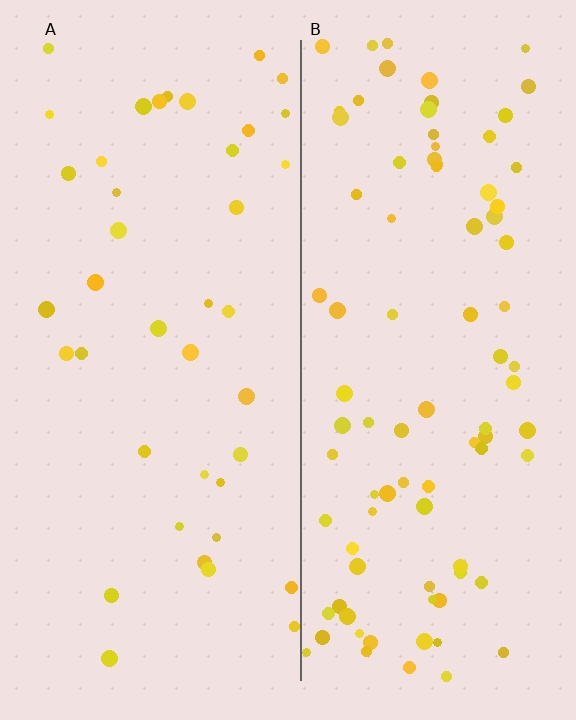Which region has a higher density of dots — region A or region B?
B (the right).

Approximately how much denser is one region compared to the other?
Approximately 2.2× — region B over region A.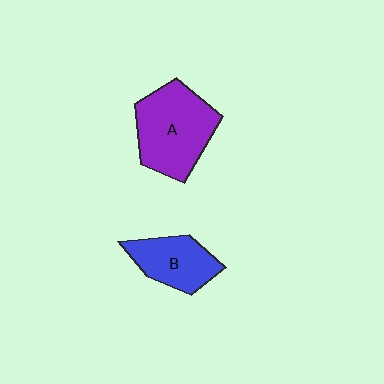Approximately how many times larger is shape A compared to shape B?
Approximately 1.5 times.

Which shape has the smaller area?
Shape B (blue).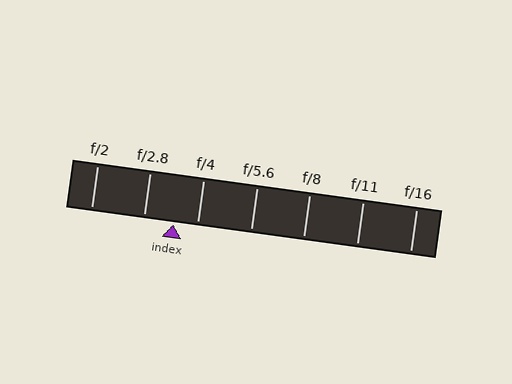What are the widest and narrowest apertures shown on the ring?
The widest aperture shown is f/2 and the narrowest is f/16.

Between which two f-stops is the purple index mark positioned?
The index mark is between f/2.8 and f/4.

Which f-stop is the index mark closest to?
The index mark is closest to f/4.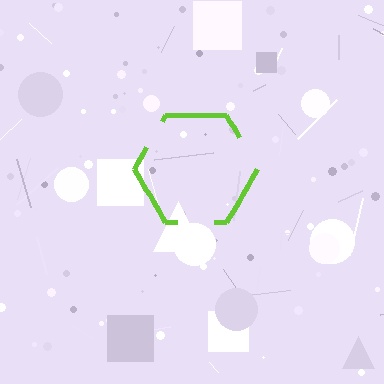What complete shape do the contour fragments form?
The contour fragments form a hexagon.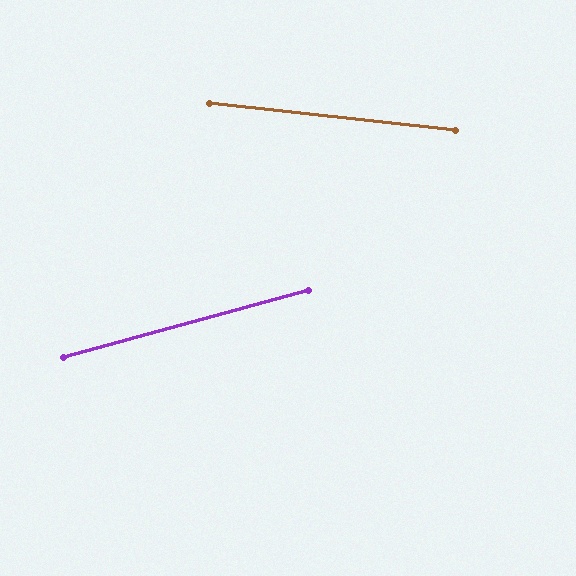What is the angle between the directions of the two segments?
Approximately 22 degrees.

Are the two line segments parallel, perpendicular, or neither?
Neither parallel nor perpendicular — they differ by about 22°.